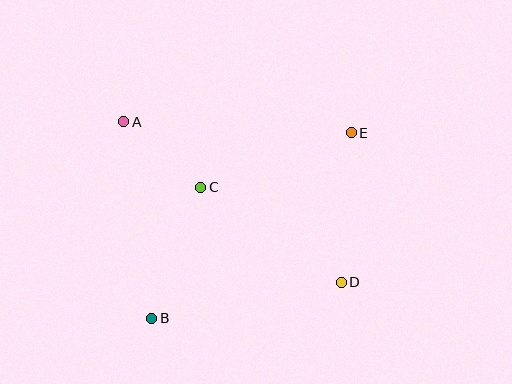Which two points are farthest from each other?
Points B and E are farthest from each other.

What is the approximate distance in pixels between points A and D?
The distance between A and D is approximately 270 pixels.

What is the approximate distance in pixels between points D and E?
The distance between D and E is approximately 150 pixels.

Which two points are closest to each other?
Points A and C are closest to each other.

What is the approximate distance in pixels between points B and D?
The distance between B and D is approximately 193 pixels.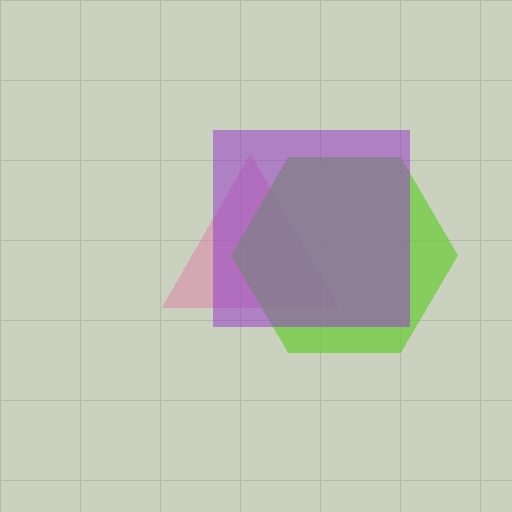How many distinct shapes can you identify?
There are 3 distinct shapes: a pink triangle, a lime hexagon, a purple square.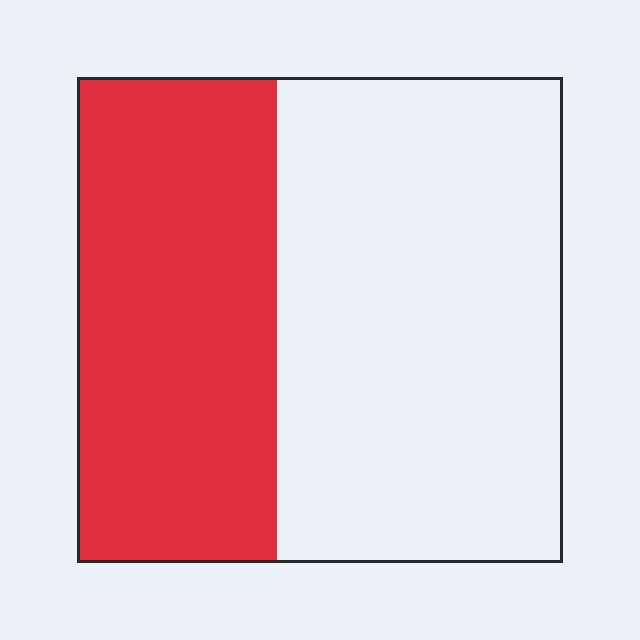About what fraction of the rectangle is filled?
About two fifths (2/5).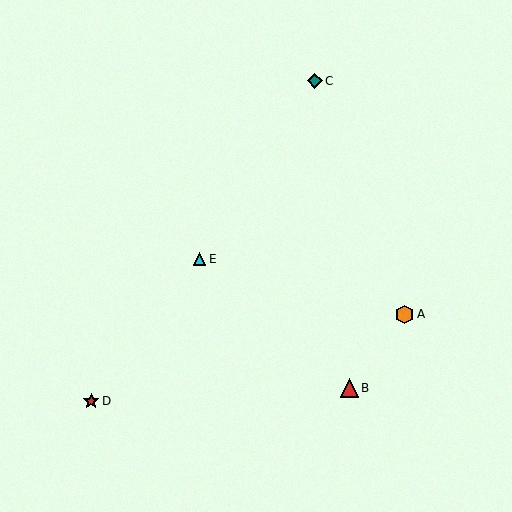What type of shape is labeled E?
Shape E is a cyan triangle.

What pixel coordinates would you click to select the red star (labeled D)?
Click at (91, 401) to select the red star D.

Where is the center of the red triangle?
The center of the red triangle is at (349, 388).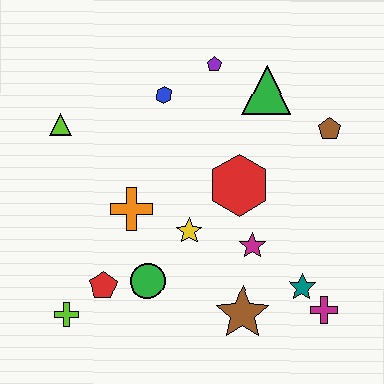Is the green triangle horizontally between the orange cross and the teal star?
Yes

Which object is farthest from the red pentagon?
The brown pentagon is farthest from the red pentagon.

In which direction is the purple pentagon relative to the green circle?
The purple pentagon is above the green circle.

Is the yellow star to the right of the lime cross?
Yes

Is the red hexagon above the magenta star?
Yes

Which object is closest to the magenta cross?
The teal star is closest to the magenta cross.